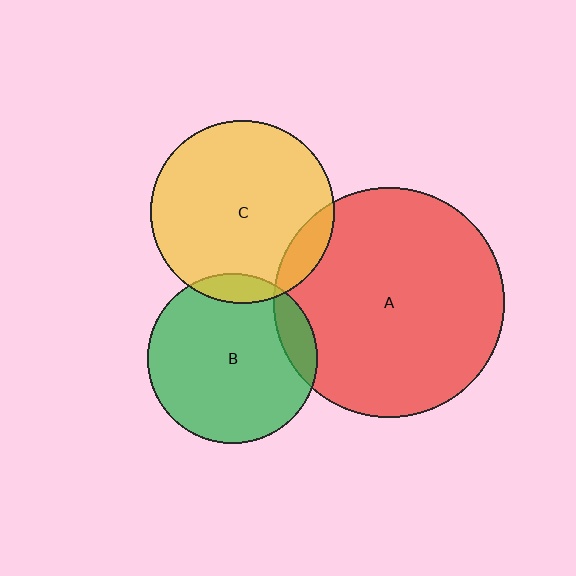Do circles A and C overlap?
Yes.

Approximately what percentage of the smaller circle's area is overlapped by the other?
Approximately 10%.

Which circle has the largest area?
Circle A (red).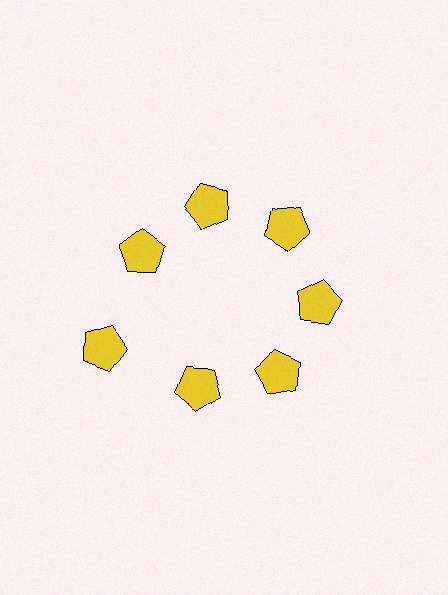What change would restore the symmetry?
The symmetry would be restored by moving it inward, back onto the ring so that all 7 pentagons sit at equal angles and equal distance from the center.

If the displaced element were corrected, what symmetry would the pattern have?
It would have 7-fold rotational symmetry — the pattern would map onto itself every 51 degrees.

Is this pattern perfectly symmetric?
No. The 7 yellow pentagons are arranged in a ring, but one element near the 8 o'clock position is pushed outward from the center, breaking the 7-fold rotational symmetry.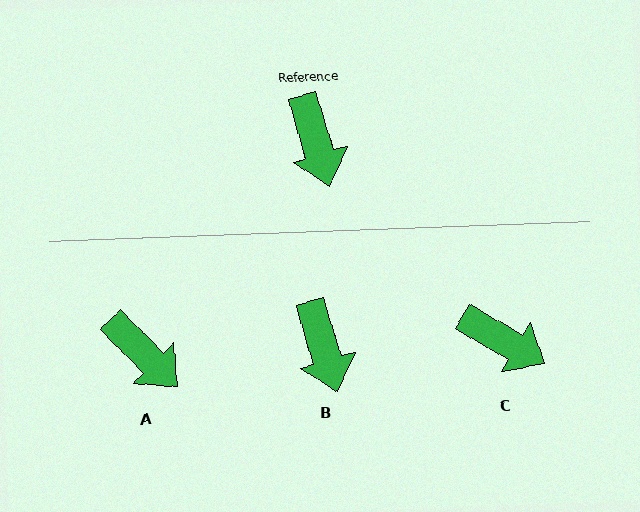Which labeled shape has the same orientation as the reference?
B.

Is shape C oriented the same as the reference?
No, it is off by about 43 degrees.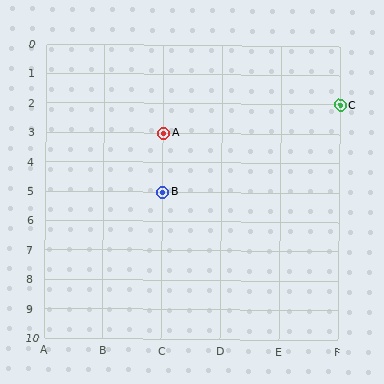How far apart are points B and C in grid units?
Points B and C are 3 columns and 3 rows apart (about 4.2 grid units diagonally).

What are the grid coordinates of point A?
Point A is at grid coordinates (C, 3).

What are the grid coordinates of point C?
Point C is at grid coordinates (F, 2).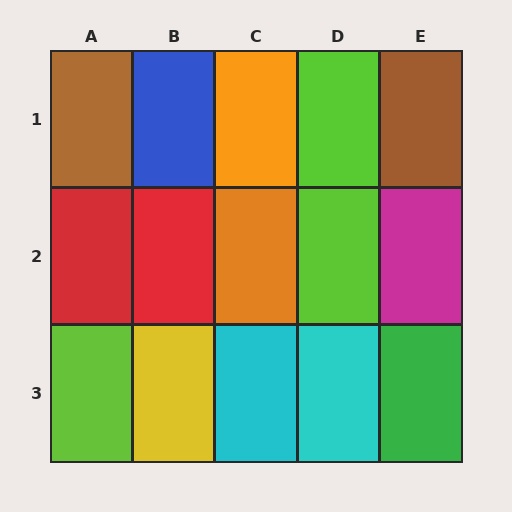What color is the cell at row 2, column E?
Magenta.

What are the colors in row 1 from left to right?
Brown, blue, orange, lime, brown.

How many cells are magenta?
1 cell is magenta.